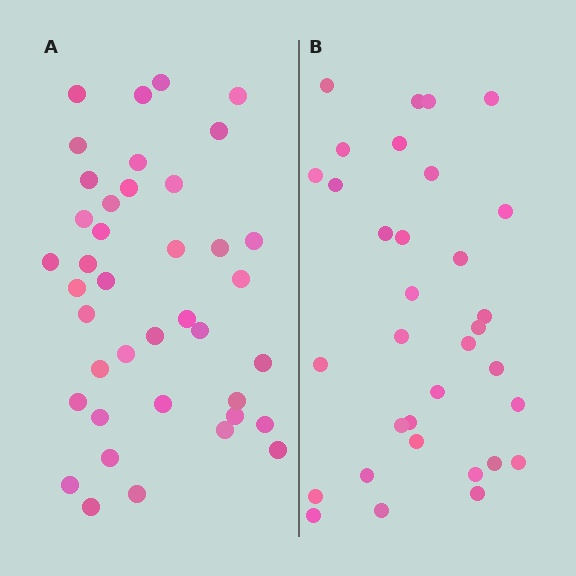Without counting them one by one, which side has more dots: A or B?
Region A (the left region) has more dots.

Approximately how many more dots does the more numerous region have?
Region A has roughly 8 or so more dots than region B.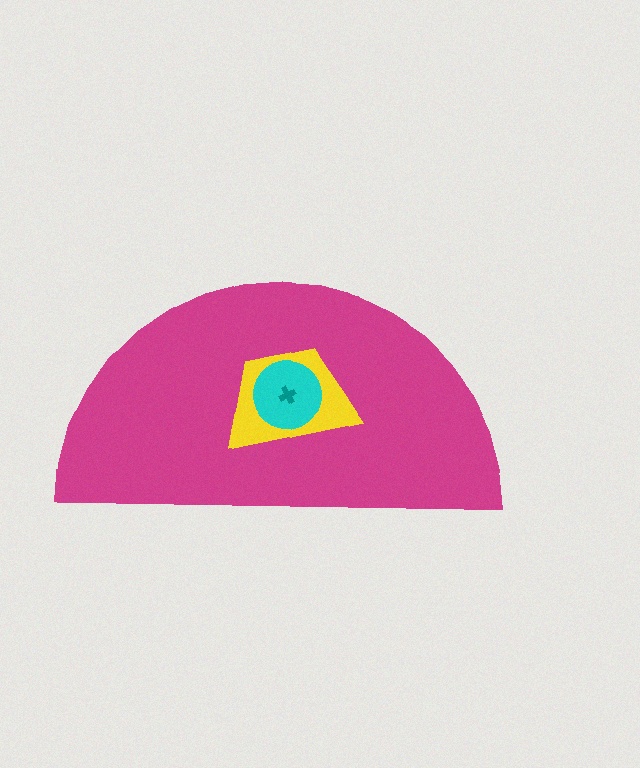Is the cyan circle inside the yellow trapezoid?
Yes.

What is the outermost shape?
The magenta semicircle.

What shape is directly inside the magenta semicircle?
The yellow trapezoid.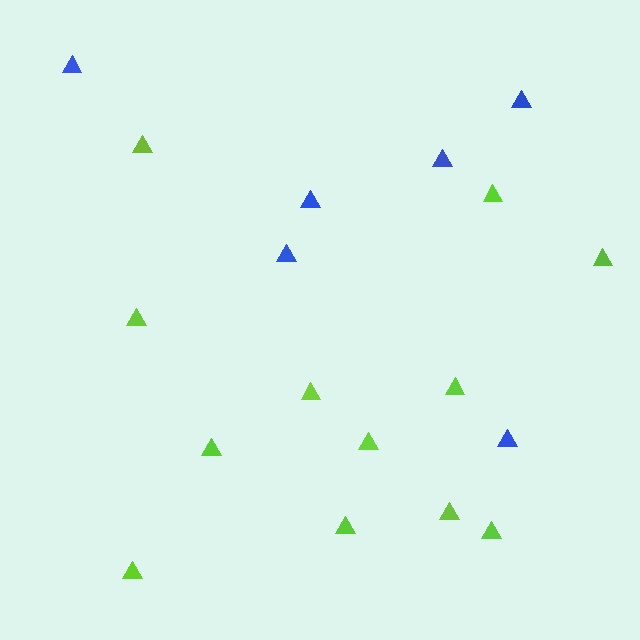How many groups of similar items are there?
There are 2 groups: one group of lime triangles (12) and one group of blue triangles (6).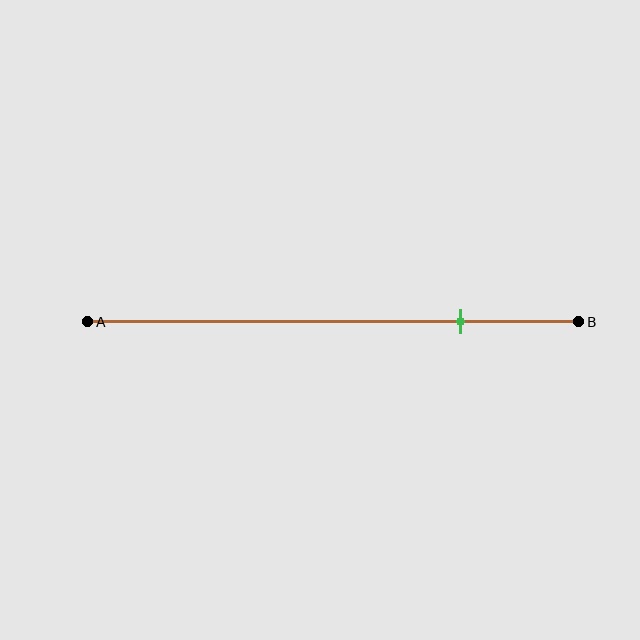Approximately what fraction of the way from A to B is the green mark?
The green mark is approximately 75% of the way from A to B.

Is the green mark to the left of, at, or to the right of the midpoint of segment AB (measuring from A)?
The green mark is to the right of the midpoint of segment AB.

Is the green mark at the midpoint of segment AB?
No, the mark is at about 75% from A, not at the 50% midpoint.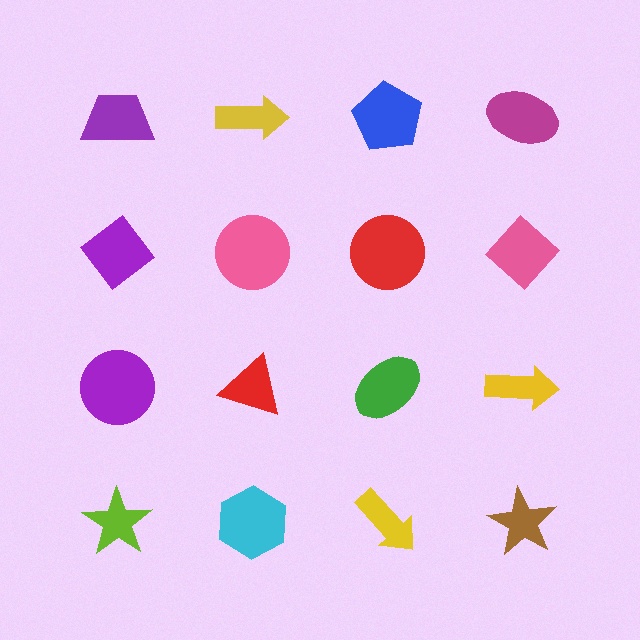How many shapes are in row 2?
4 shapes.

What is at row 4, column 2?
A cyan hexagon.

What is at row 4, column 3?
A yellow arrow.